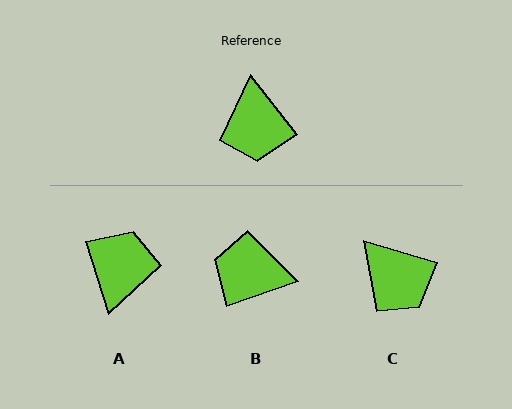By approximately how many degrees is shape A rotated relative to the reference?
Approximately 158 degrees counter-clockwise.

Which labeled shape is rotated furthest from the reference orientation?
A, about 158 degrees away.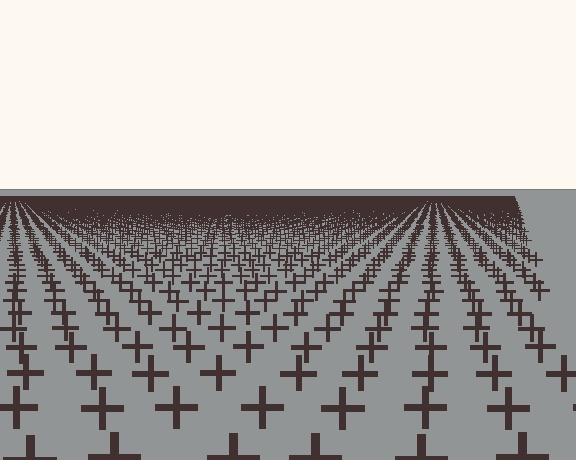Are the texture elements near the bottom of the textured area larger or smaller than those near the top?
Larger. Near the bottom, elements are closer to the viewer and appear at a bigger on-screen size.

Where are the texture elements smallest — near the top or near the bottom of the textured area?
Near the top.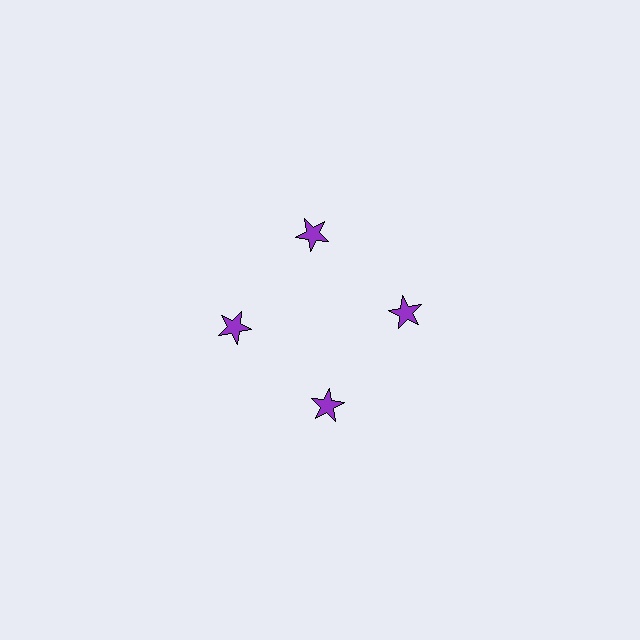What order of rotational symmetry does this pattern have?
This pattern has 4-fold rotational symmetry.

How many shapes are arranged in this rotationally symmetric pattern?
There are 4 shapes, arranged in 4 groups of 1.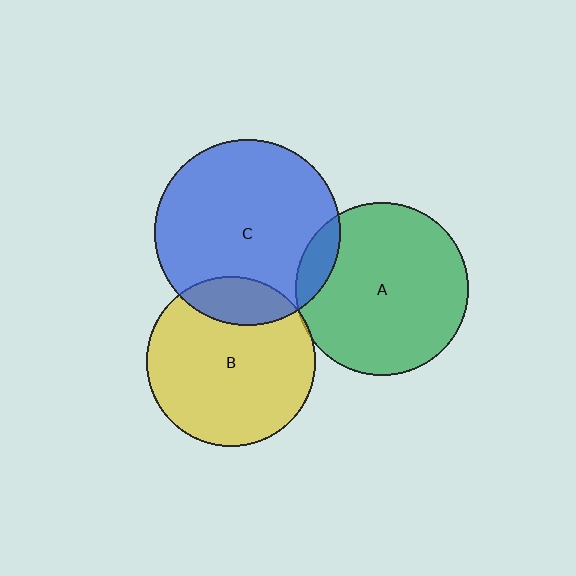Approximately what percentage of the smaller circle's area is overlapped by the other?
Approximately 10%.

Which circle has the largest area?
Circle C (blue).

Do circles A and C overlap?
Yes.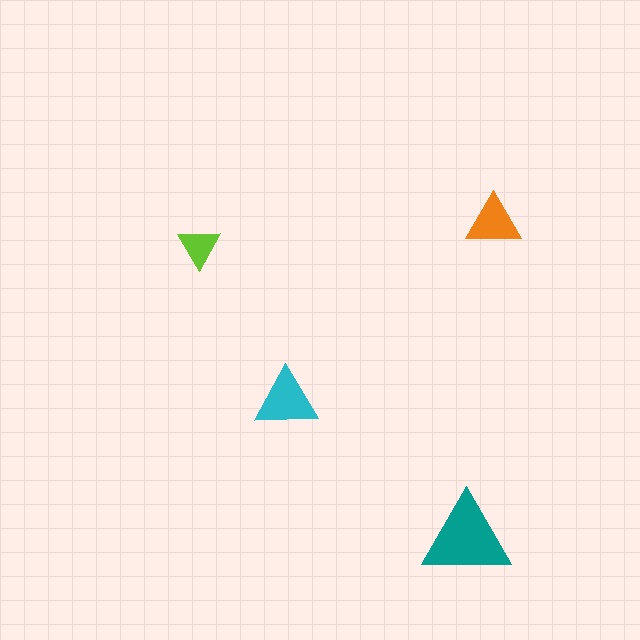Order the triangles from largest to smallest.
the teal one, the cyan one, the orange one, the lime one.